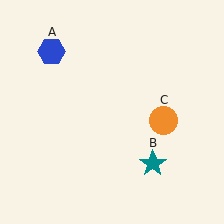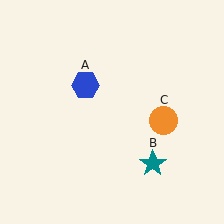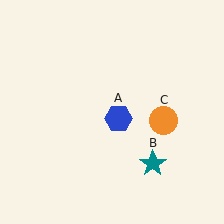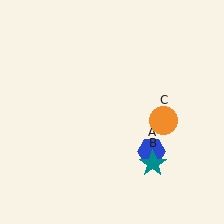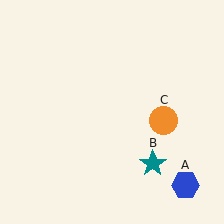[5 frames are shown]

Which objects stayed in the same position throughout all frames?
Teal star (object B) and orange circle (object C) remained stationary.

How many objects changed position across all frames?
1 object changed position: blue hexagon (object A).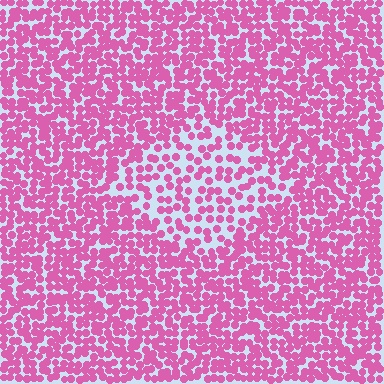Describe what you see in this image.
The image contains small pink elements arranged at two different densities. A diamond-shaped region is visible where the elements are less densely packed than the surrounding area.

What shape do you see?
I see a diamond.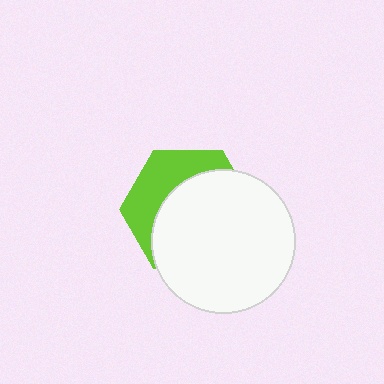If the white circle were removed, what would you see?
You would see the complete lime hexagon.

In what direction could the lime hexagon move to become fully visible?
The lime hexagon could move toward the upper-left. That would shift it out from behind the white circle entirely.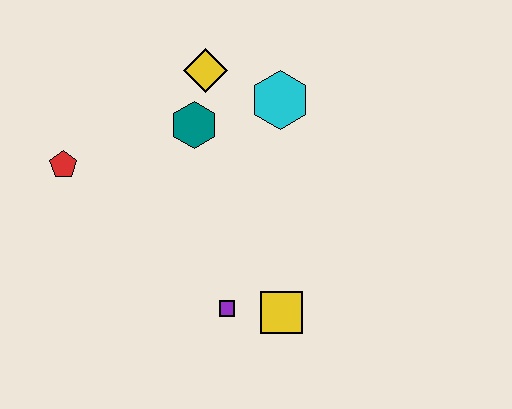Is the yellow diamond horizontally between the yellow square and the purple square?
No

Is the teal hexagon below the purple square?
No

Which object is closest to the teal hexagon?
The yellow diamond is closest to the teal hexagon.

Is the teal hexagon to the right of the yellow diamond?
No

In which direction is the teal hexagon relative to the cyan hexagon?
The teal hexagon is to the left of the cyan hexagon.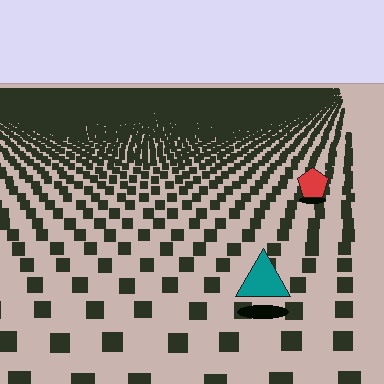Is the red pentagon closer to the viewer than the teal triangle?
No. The teal triangle is closer — you can tell from the texture gradient: the ground texture is coarser near it.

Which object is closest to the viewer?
The teal triangle is closest. The texture marks near it are larger and more spread out.